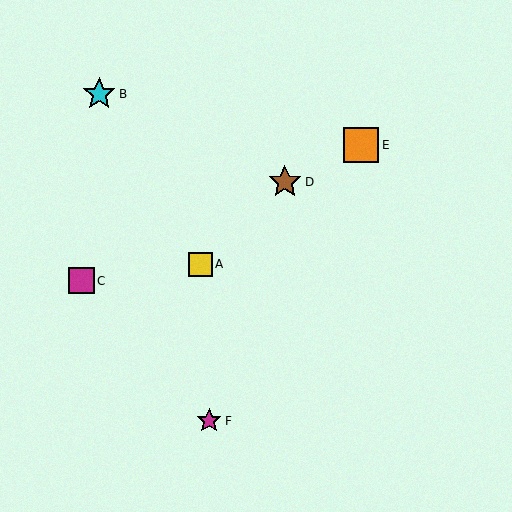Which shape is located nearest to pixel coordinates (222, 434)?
The magenta star (labeled F) at (209, 421) is nearest to that location.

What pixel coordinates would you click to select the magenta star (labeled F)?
Click at (209, 421) to select the magenta star F.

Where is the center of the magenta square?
The center of the magenta square is at (81, 281).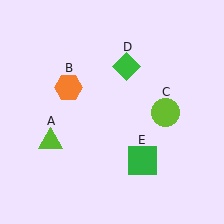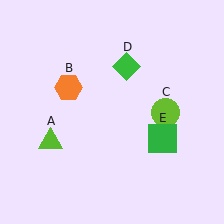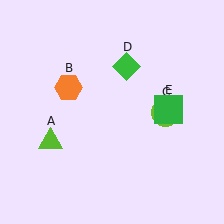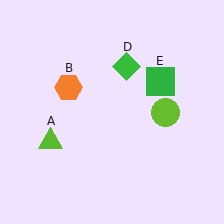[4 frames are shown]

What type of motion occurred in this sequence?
The green square (object E) rotated counterclockwise around the center of the scene.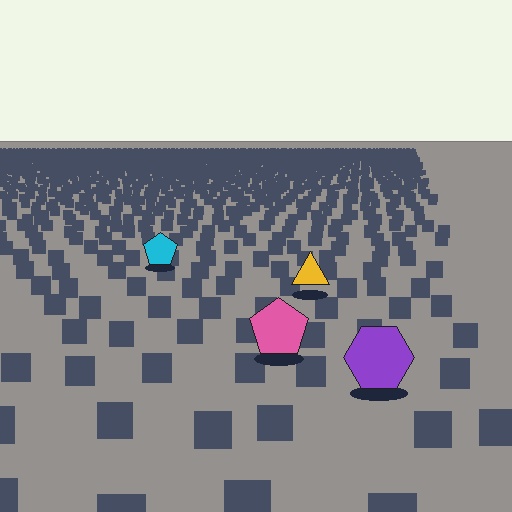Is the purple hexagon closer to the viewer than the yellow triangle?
Yes. The purple hexagon is closer — you can tell from the texture gradient: the ground texture is coarser near it.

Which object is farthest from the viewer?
The cyan pentagon is farthest from the viewer. It appears smaller and the ground texture around it is denser.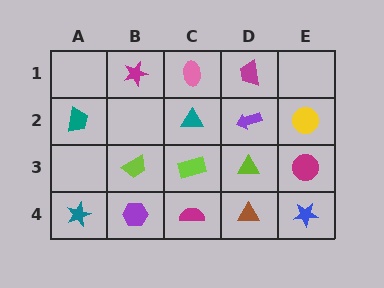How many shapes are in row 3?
4 shapes.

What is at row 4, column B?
A purple hexagon.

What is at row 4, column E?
A blue star.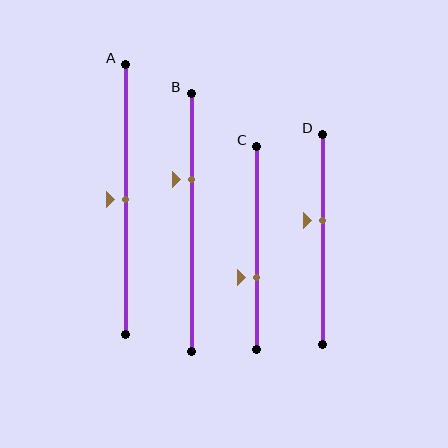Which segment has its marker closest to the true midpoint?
Segment A has its marker closest to the true midpoint.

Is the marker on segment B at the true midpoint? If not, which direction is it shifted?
No, the marker on segment B is shifted upward by about 17% of the segment length.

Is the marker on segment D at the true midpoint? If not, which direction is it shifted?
No, the marker on segment D is shifted upward by about 9% of the segment length.